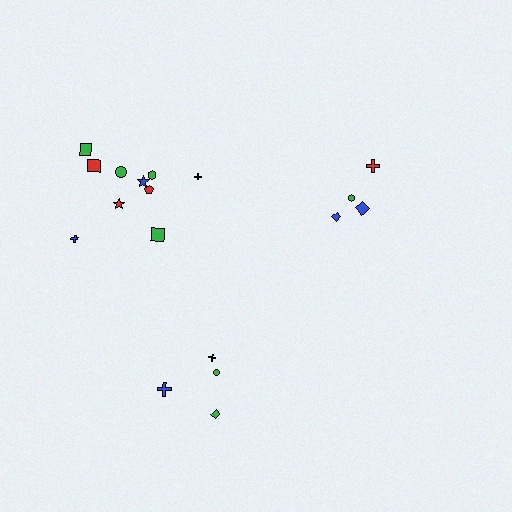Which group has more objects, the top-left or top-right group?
The top-left group.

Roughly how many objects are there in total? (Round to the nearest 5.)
Roughly 20 objects in total.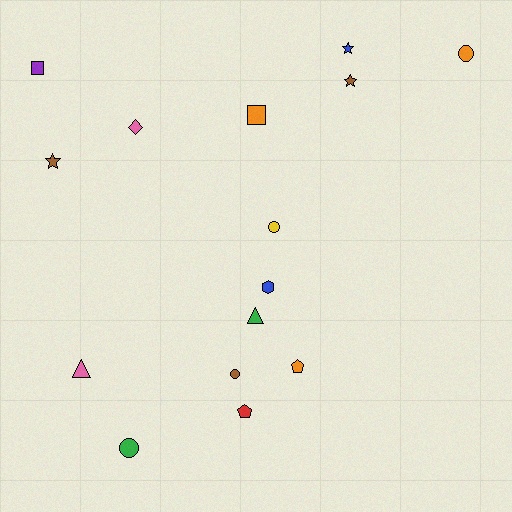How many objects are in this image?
There are 15 objects.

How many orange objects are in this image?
There are 3 orange objects.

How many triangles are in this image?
There are 2 triangles.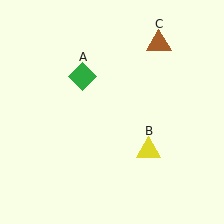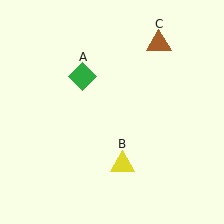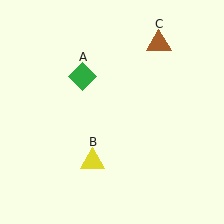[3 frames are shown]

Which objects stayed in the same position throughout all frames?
Green diamond (object A) and brown triangle (object C) remained stationary.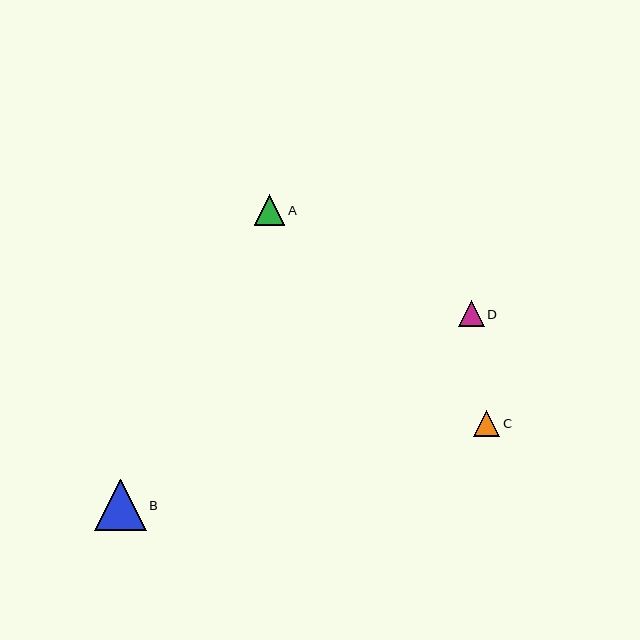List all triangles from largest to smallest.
From largest to smallest: B, A, C, D.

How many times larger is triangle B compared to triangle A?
Triangle B is approximately 1.7 times the size of triangle A.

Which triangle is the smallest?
Triangle D is the smallest with a size of approximately 26 pixels.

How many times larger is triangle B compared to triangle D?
Triangle B is approximately 2.0 times the size of triangle D.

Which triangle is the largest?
Triangle B is the largest with a size of approximately 51 pixels.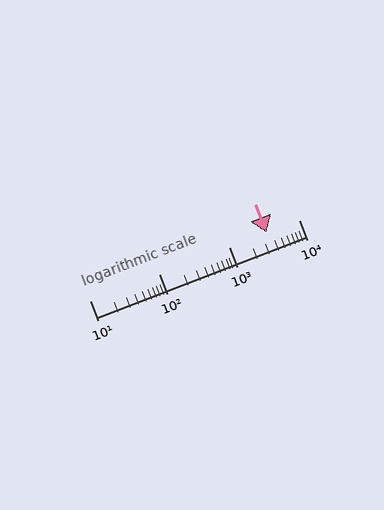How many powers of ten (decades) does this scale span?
The scale spans 3 decades, from 10 to 10000.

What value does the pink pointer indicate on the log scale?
The pointer indicates approximately 3500.